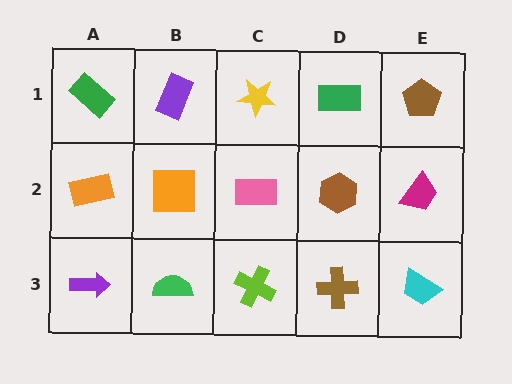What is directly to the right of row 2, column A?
An orange square.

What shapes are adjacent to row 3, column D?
A brown hexagon (row 2, column D), a lime cross (row 3, column C), a cyan trapezoid (row 3, column E).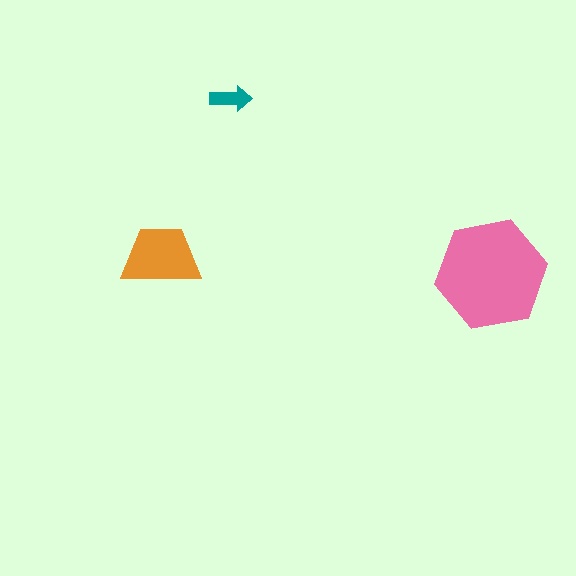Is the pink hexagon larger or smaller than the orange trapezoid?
Larger.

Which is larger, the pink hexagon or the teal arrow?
The pink hexagon.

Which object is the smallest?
The teal arrow.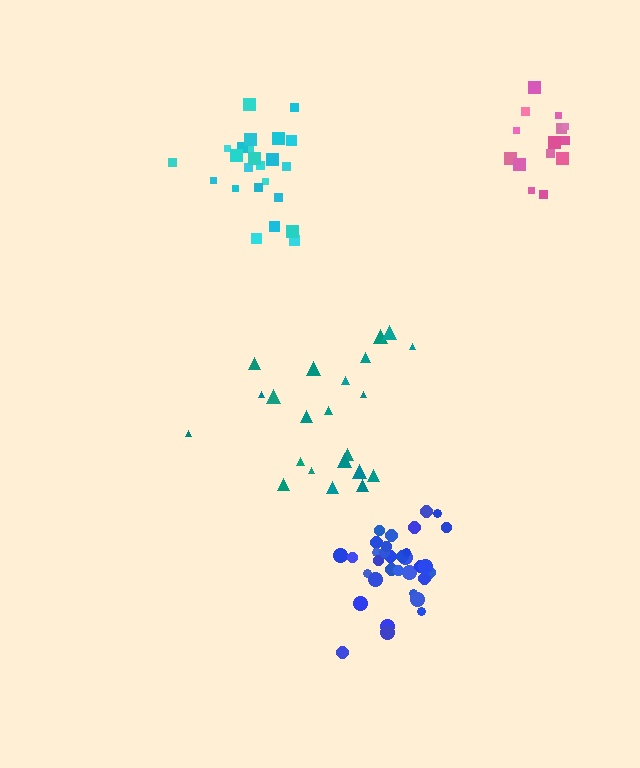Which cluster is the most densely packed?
Blue.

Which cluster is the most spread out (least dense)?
Teal.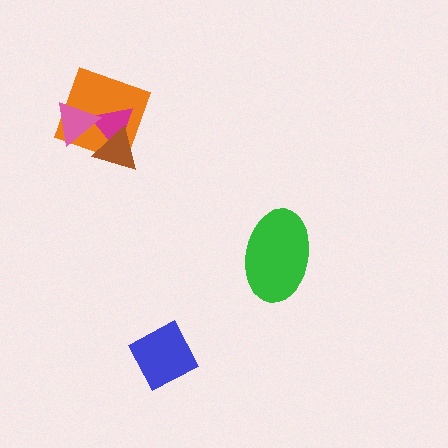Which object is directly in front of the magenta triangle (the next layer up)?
The brown triangle is directly in front of the magenta triangle.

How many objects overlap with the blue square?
0 objects overlap with the blue square.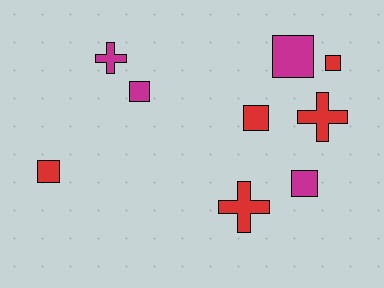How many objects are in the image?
There are 9 objects.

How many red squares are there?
There are 3 red squares.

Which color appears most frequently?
Red, with 5 objects.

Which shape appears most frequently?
Square, with 6 objects.